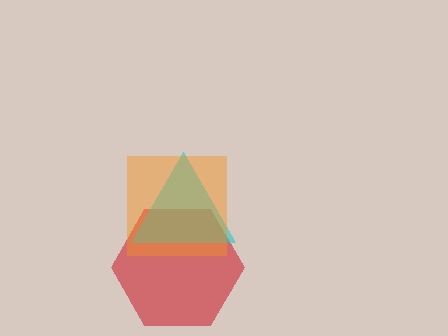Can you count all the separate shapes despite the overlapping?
Yes, there are 3 separate shapes.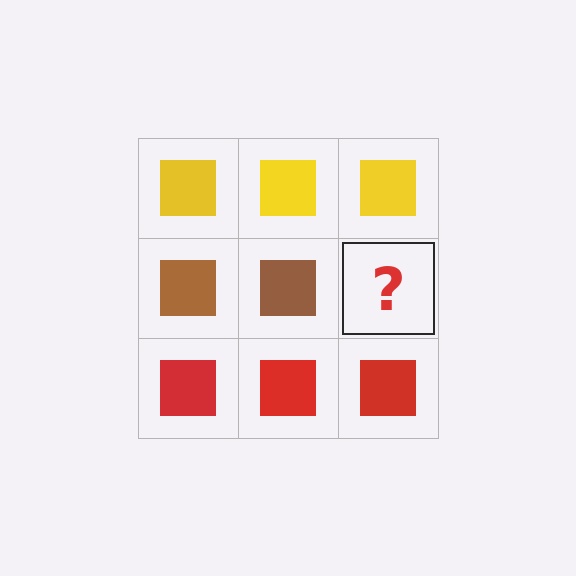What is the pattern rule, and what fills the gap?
The rule is that each row has a consistent color. The gap should be filled with a brown square.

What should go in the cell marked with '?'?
The missing cell should contain a brown square.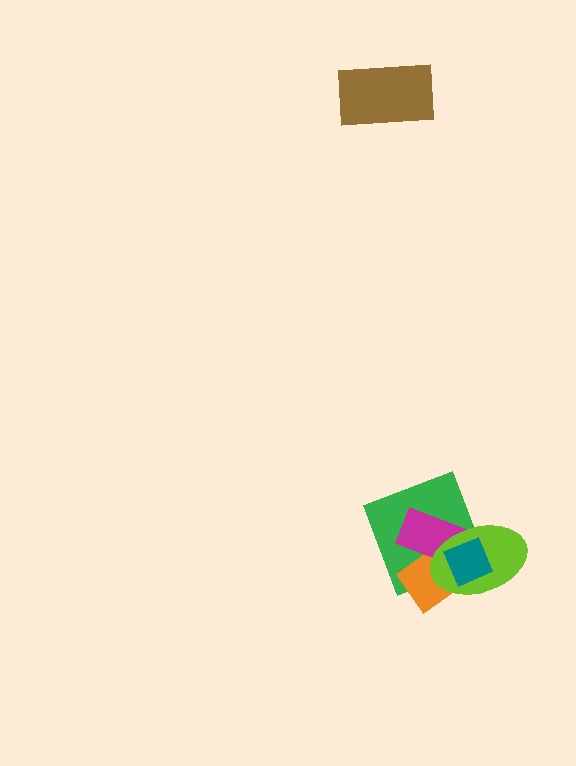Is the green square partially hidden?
Yes, it is partially covered by another shape.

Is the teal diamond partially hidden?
No, no other shape covers it.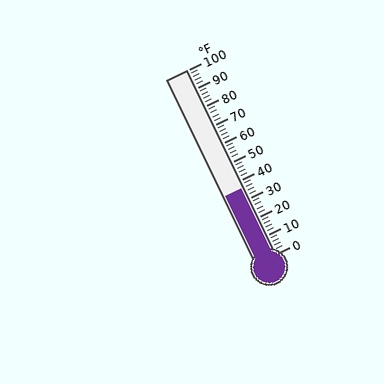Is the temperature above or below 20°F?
The temperature is above 20°F.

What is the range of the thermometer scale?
The thermometer scale ranges from 0°F to 100°F.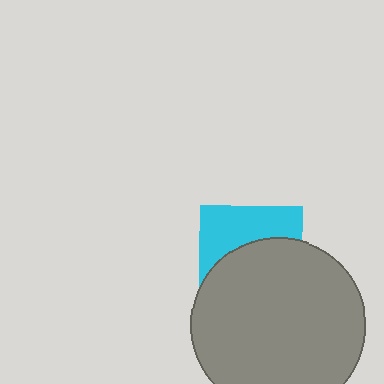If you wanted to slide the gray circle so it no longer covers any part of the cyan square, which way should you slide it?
Slide it down — that is the most direct way to separate the two shapes.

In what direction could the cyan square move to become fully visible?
The cyan square could move up. That would shift it out from behind the gray circle entirely.